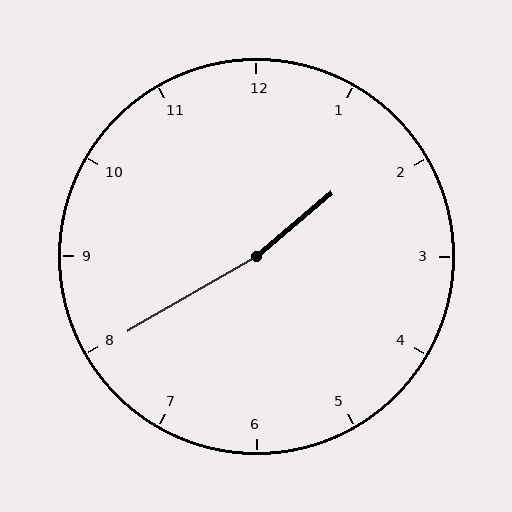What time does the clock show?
1:40.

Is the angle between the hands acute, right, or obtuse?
It is obtuse.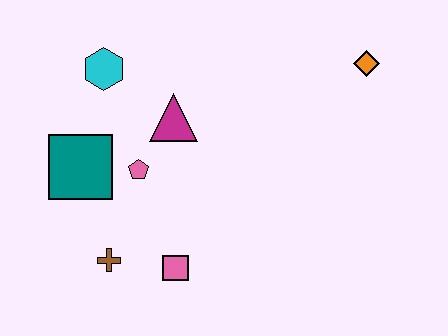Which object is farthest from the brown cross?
The orange diamond is farthest from the brown cross.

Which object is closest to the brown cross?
The pink square is closest to the brown cross.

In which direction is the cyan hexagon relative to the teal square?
The cyan hexagon is above the teal square.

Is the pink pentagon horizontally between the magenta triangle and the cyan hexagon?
Yes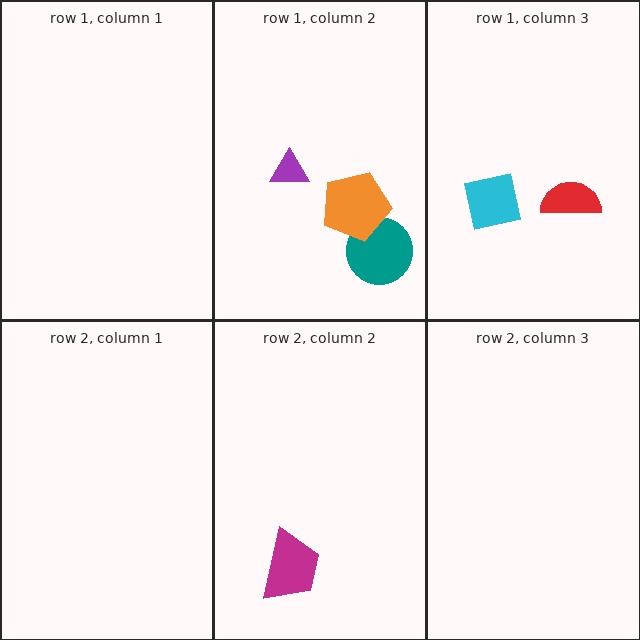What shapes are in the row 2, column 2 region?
The magenta trapezoid.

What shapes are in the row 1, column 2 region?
The teal circle, the orange pentagon, the purple triangle.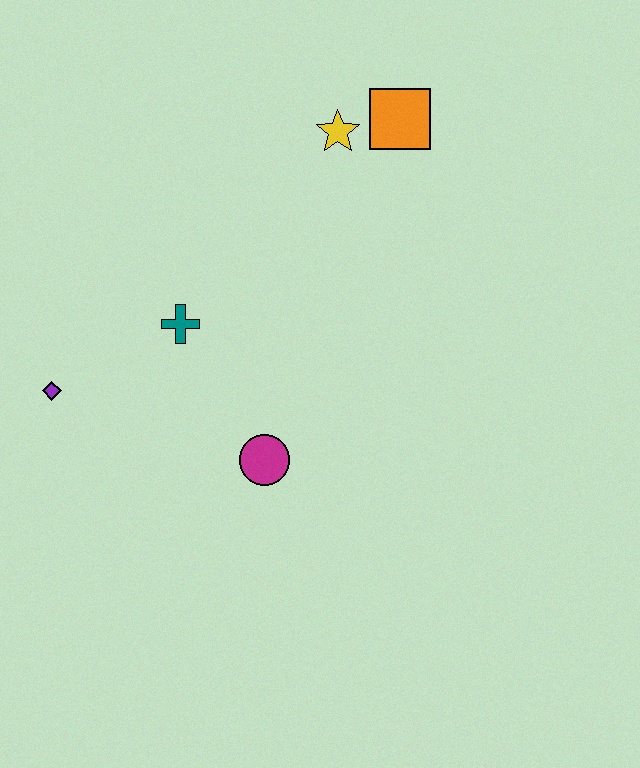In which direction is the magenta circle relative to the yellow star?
The magenta circle is below the yellow star.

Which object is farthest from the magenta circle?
The orange square is farthest from the magenta circle.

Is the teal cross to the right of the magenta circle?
No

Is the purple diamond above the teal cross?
No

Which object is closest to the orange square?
The yellow star is closest to the orange square.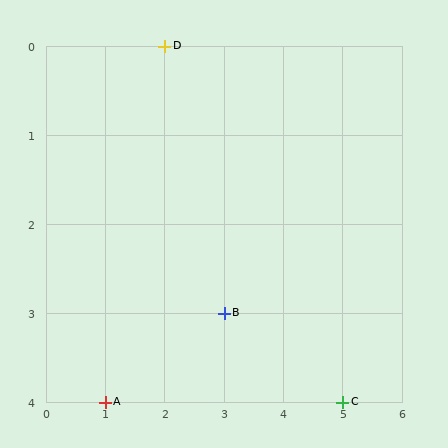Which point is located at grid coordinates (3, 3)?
Point B is at (3, 3).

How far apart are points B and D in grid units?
Points B and D are 1 column and 3 rows apart (about 3.2 grid units diagonally).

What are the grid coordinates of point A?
Point A is at grid coordinates (1, 4).